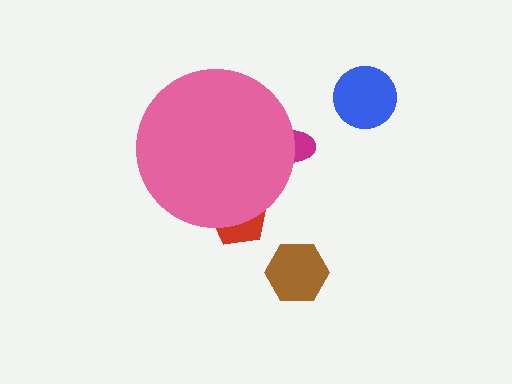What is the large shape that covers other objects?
A pink circle.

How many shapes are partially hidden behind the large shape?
2 shapes are partially hidden.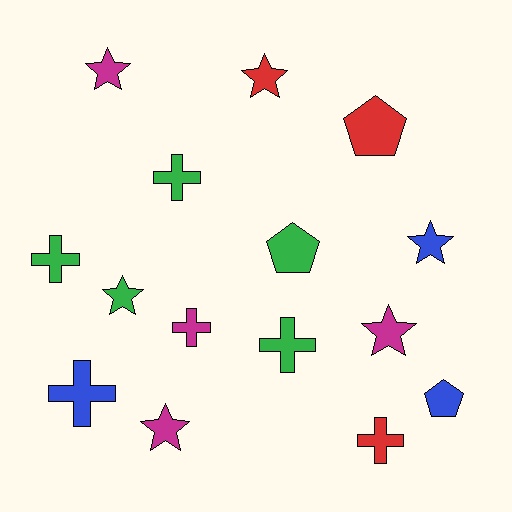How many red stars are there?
There is 1 red star.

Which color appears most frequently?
Green, with 5 objects.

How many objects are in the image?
There are 15 objects.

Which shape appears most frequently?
Star, with 6 objects.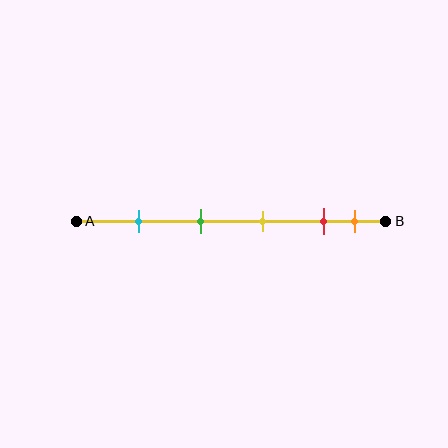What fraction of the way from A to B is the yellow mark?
The yellow mark is approximately 60% (0.6) of the way from A to B.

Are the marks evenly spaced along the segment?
No, the marks are not evenly spaced.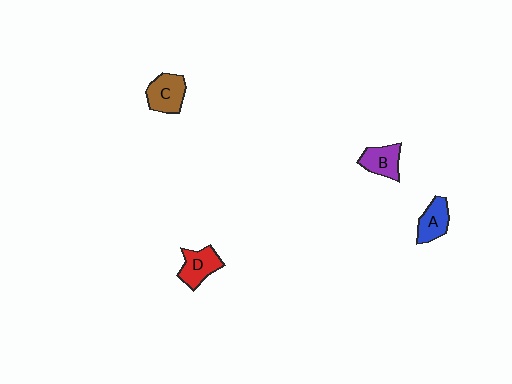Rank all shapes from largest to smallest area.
From largest to smallest: C (brown), D (red), B (purple), A (blue).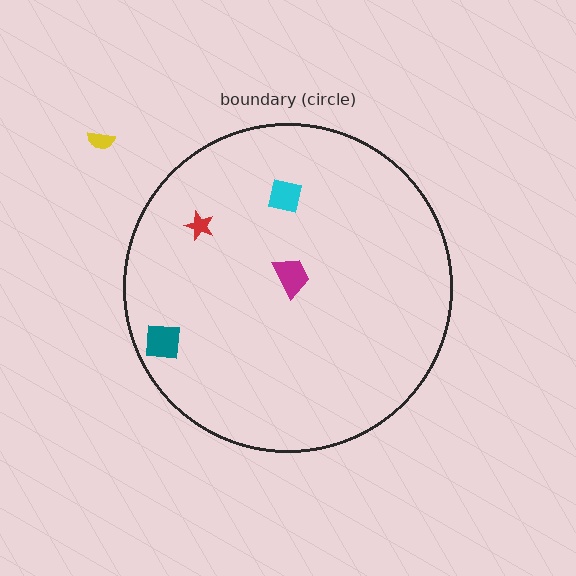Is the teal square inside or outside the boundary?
Inside.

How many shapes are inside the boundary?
4 inside, 1 outside.